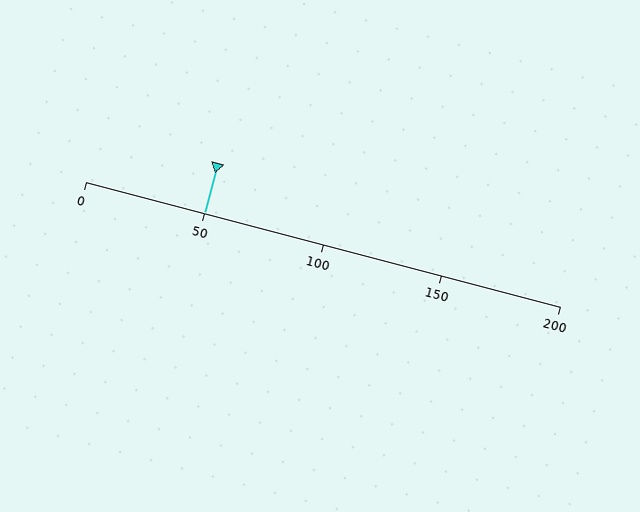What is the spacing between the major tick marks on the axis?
The major ticks are spaced 50 apart.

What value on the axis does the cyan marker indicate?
The marker indicates approximately 50.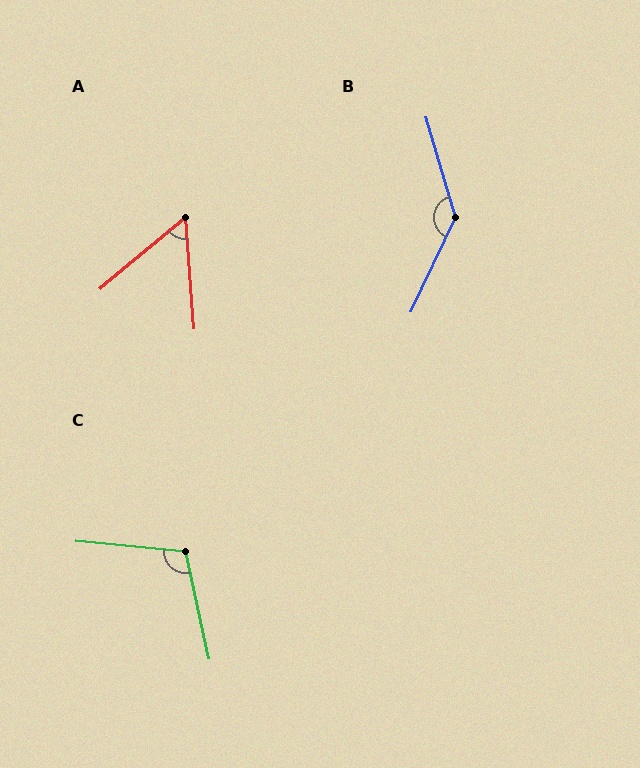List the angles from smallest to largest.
A (54°), C (108°), B (139°).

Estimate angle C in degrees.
Approximately 108 degrees.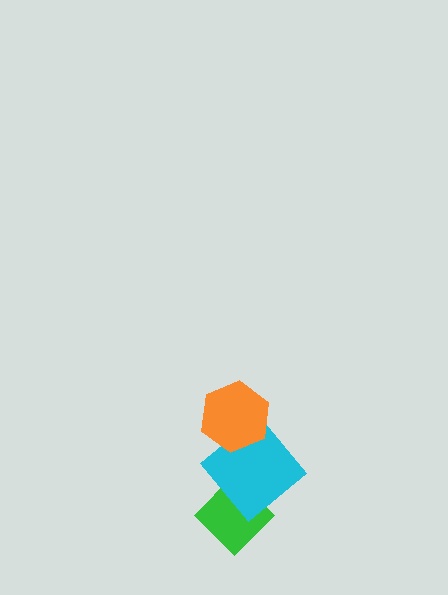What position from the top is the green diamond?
The green diamond is 3rd from the top.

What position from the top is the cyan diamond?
The cyan diamond is 2nd from the top.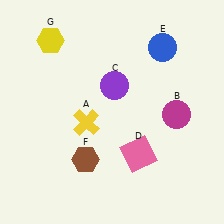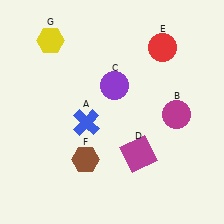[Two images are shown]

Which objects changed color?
A changed from yellow to blue. D changed from pink to magenta. E changed from blue to red.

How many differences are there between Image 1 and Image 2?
There are 3 differences between the two images.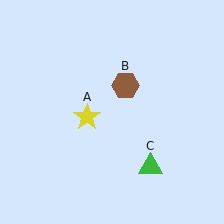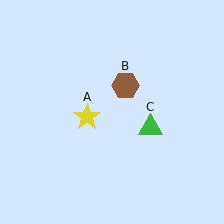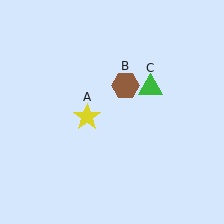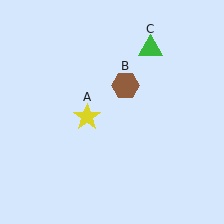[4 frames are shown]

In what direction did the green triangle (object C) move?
The green triangle (object C) moved up.